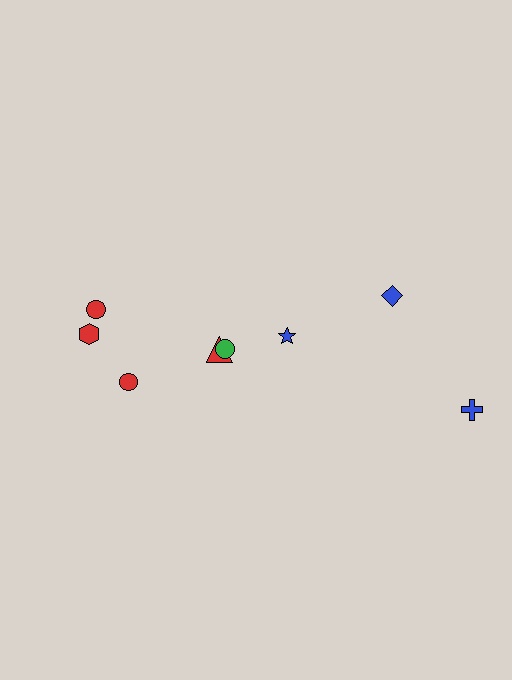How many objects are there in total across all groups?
There are 8 objects.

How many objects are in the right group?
There are 3 objects.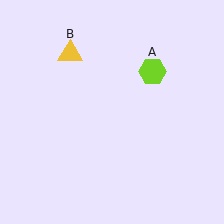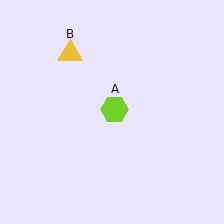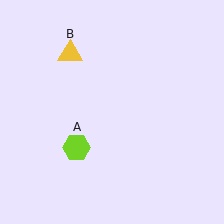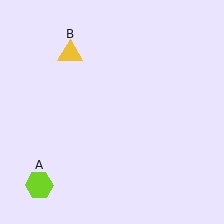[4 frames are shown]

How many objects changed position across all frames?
1 object changed position: lime hexagon (object A).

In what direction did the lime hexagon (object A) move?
The lime hexagon (object A) moved down and to the left.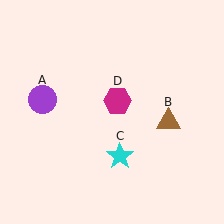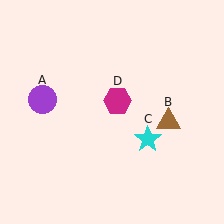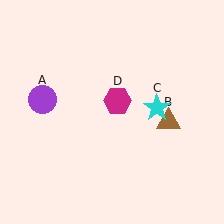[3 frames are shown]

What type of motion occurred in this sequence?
The cyan star (object C) rotated counterclockwise around the center of the scene.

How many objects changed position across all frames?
1 object changed position: cyan star (object C).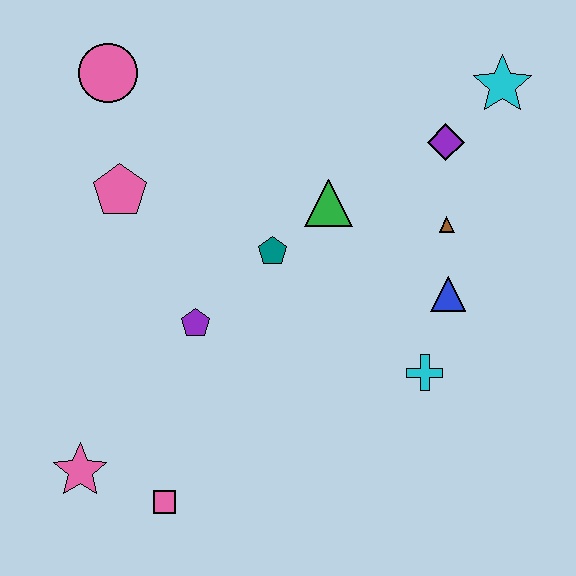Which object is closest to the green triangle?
The teal pentagon is closest to the green triangle.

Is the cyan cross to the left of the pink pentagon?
No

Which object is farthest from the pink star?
The cyan star is farthest from the pink star.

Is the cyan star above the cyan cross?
Yes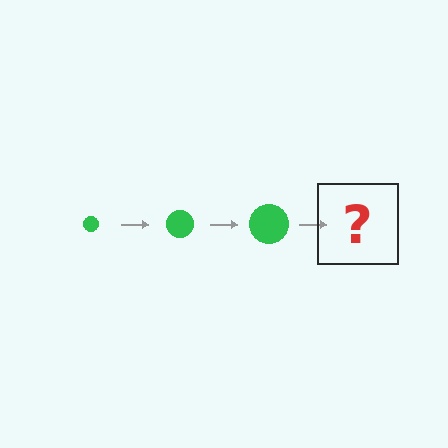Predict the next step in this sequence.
The next step is a green circle, larger than the previous one.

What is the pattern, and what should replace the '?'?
The pattern is that the circle gets progressively larger each step. The '?' should be a green circle, larger than the previous one.